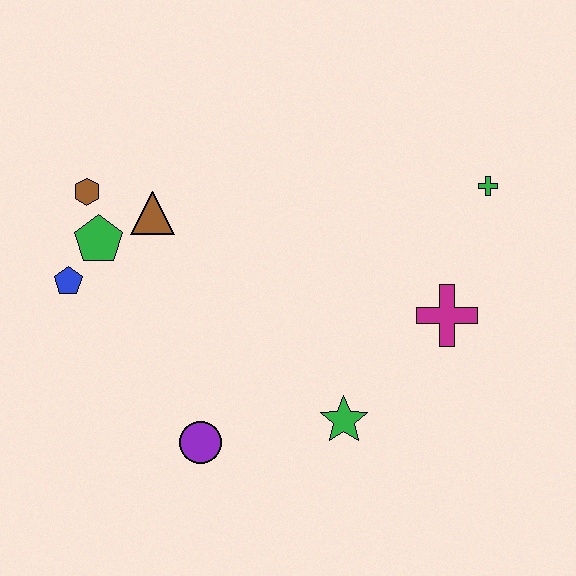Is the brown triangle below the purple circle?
No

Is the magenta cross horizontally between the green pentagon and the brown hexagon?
No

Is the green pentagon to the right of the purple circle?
No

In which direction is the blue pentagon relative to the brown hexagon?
The blue pentagon is below the brown hexagon.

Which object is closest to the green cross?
The magenta cross is closest to the green cross.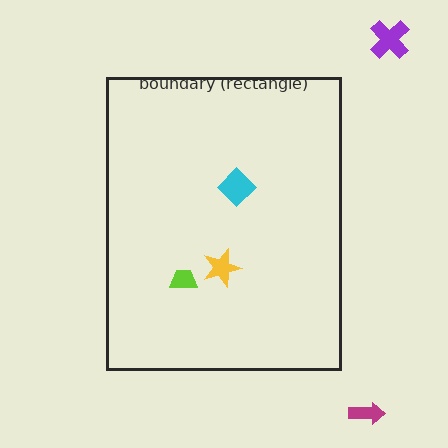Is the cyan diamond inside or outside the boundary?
Inside.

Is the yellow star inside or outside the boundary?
Inside.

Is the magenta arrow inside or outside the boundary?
Outside.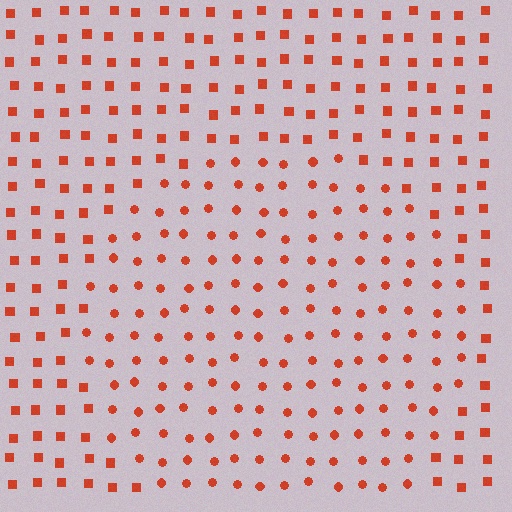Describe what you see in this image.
The image is filled with small red elements arranged in a uniform grid. A circle-shaped region contains circles, while the surrounding area contains squares. The boundary is defined purely by the change in element shape.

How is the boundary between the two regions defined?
The boundary is defined by a change in element shape: circles inside vs. squares outside. All elements share the same color and spacing.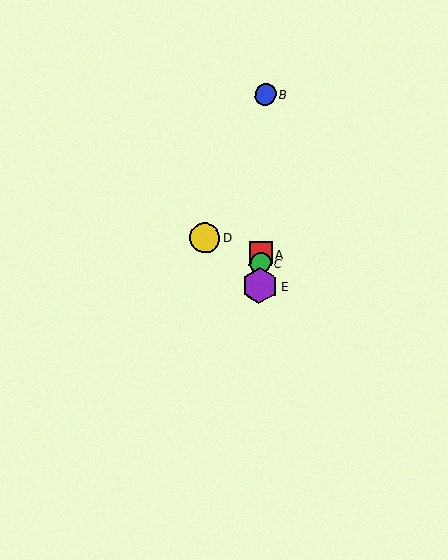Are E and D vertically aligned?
No, E is at x≈260 and D is at x≈205.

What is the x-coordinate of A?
Object A is at x≈260.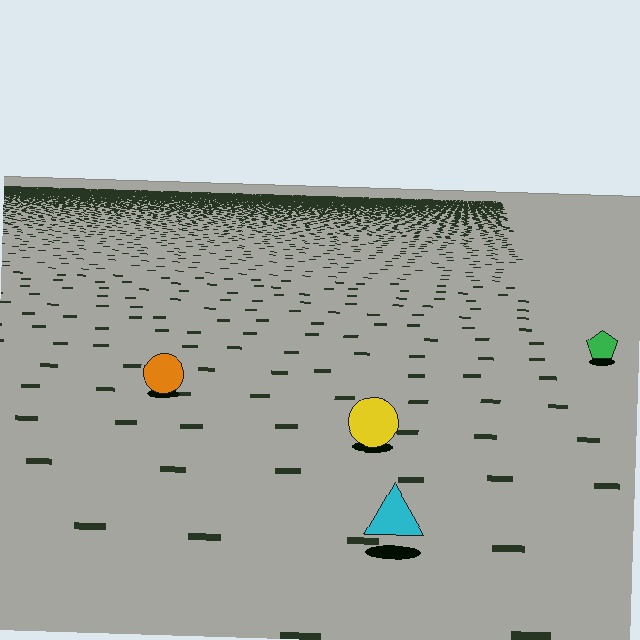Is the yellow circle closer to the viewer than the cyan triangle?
No. The cyan triangle is closer — you can tell from the texture gradient: the ground texture is coarser near it.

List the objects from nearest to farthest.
From nearest to farthest: the cyan triangle, the yellow circle, the orange circle, the green pentagon.